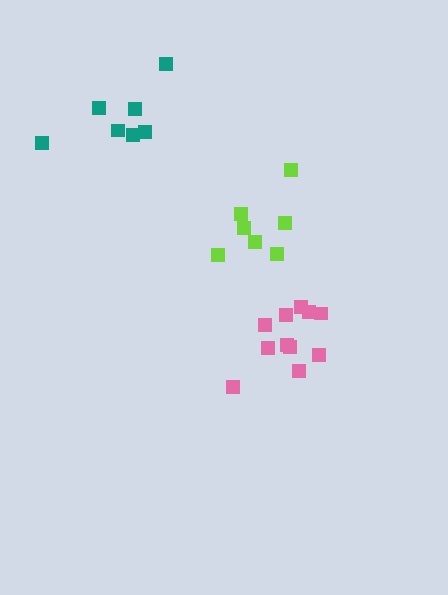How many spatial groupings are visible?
There are 3 spatial groupings.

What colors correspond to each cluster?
The clusters are colored: lime, pink, teal.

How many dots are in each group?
Group 1: 7 dots, Group 2: 11 dots, Group 3: 7 dots (25 total).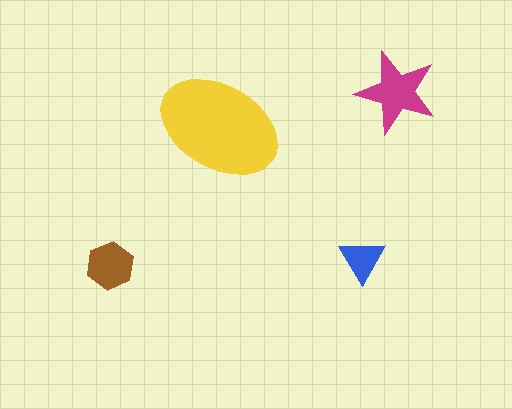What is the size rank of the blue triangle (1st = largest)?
4th.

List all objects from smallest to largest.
The blue triangle, the brown hexagon, the magenta star, the yellow ellipse.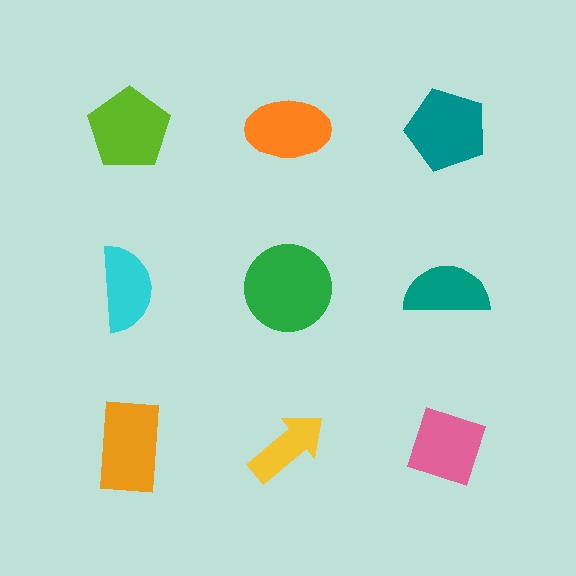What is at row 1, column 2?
An orange ellipse.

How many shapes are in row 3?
3 shapes.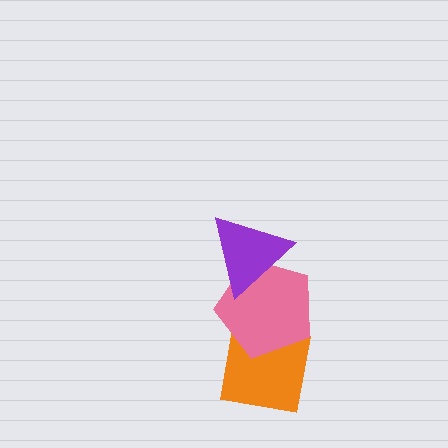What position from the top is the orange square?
The orange square is 3rd from the top.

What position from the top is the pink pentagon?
The pink pentagon is 2nd from the top.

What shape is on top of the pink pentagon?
The purple triangle is on top of the pink pentagon.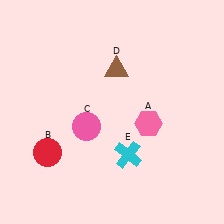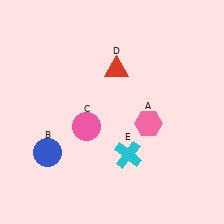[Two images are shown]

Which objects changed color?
B changed from red to blue. D changed from brown to red.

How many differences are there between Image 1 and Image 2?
There are 2 differences between the two images.